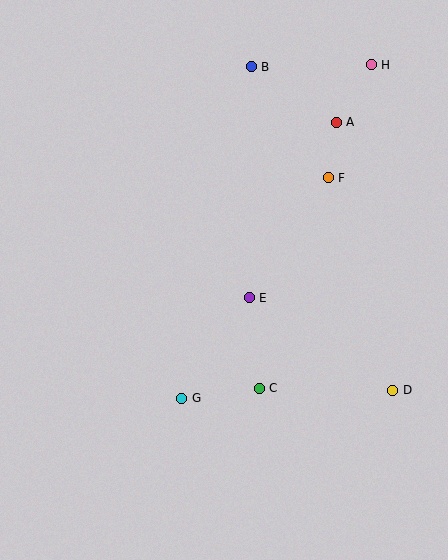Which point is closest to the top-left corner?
Point B is closest to the top-left corner.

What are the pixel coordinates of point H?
Point H is at (371, 65).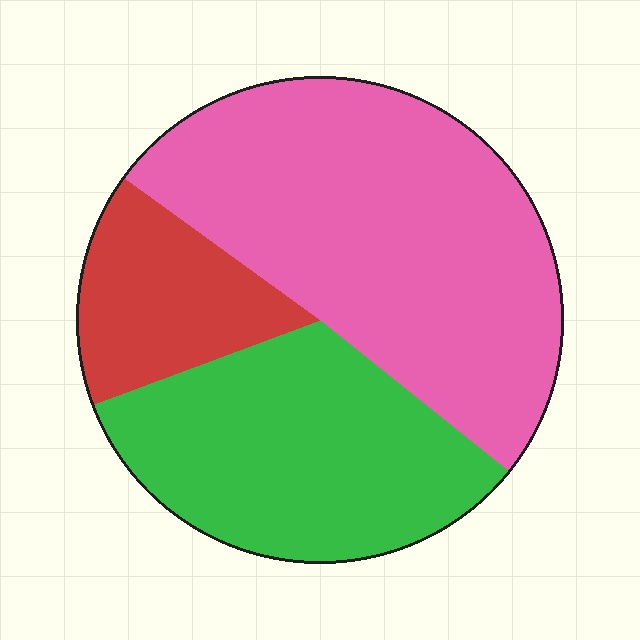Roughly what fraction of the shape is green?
Green takes up about one third (1/3) of the shape.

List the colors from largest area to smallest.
From largest to smallest: pink, green, red.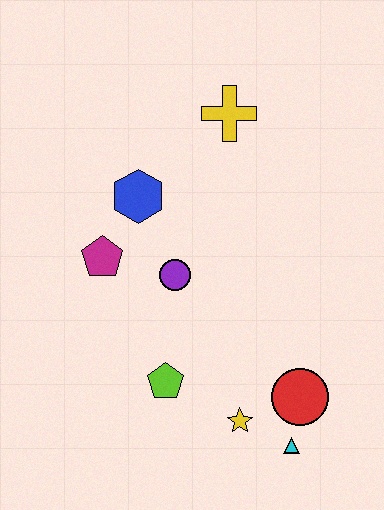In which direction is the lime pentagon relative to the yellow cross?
The lime pentagon is below the yellow cross.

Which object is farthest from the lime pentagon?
The yellow cross is farthest from the lime pentagon.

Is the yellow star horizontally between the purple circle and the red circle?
Yes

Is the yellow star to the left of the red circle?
Yes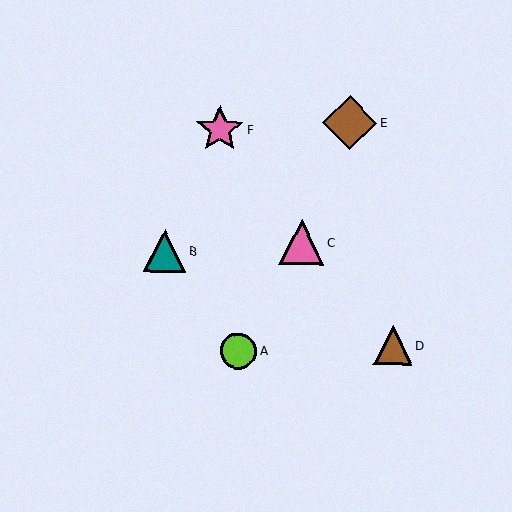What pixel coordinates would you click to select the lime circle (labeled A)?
Click at (239, 351) to select the lime circle A.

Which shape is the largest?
The brown diamond (labeled E) is the largest.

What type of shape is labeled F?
Shape F is a pink star.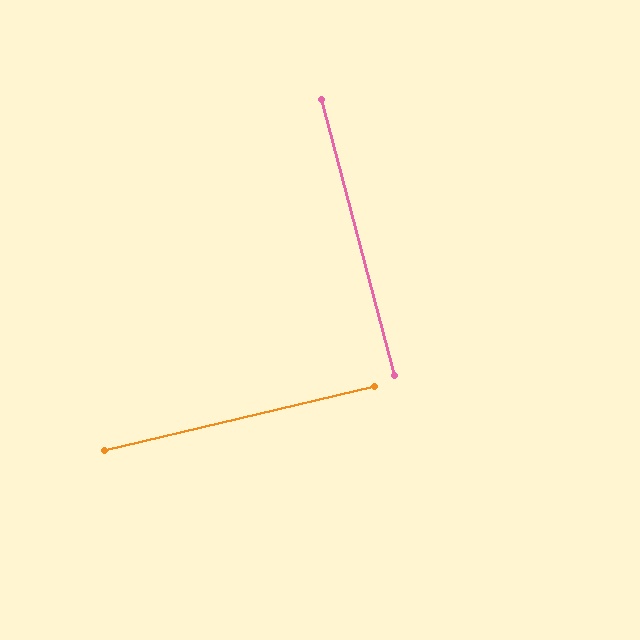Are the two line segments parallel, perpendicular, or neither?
Perpendicular — they meet at approximately 88°.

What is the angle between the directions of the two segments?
Approximately 88 degrees.